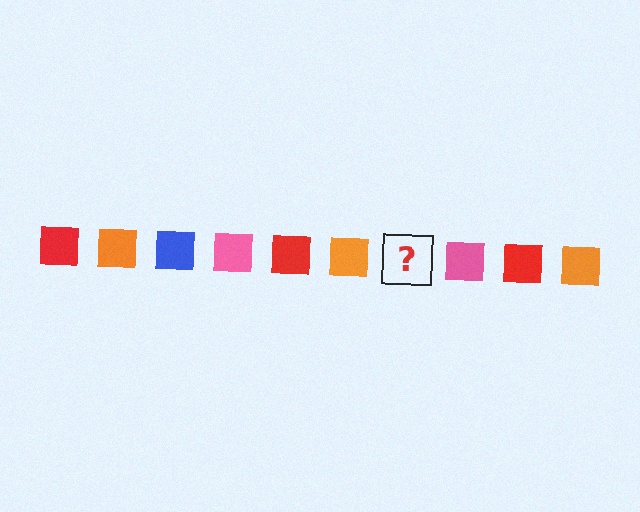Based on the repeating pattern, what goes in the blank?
The blank should be a blue square.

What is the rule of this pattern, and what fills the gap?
The rule is that the pattern cycles through red, orange, blue, pink squares. The gap should be filled with a blue square.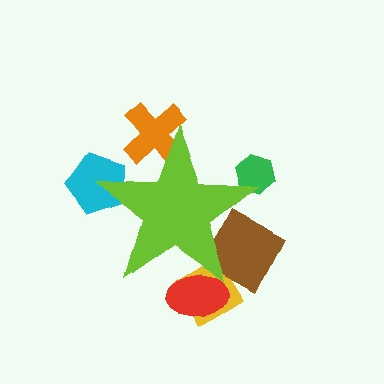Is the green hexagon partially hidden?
Yes, the green hexagon is partially hidden behind the lime star.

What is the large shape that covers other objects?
A lime star.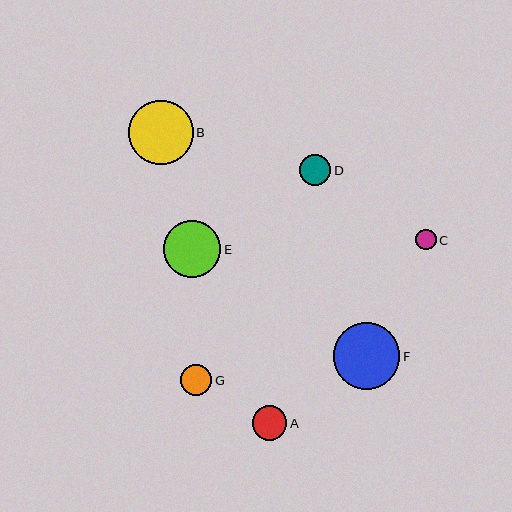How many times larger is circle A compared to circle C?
Circle A is approximately 1.7 times the size of circle C.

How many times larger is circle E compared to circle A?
Circle E is approximately 1.7 times the size of circle A.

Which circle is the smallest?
Circle C is the smallest with a size of approximately 20 pixels.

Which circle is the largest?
Circle F is the largest with a size of approximately 67 pixels.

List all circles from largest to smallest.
From largest to smallest: F, B, E, A, D, G, C.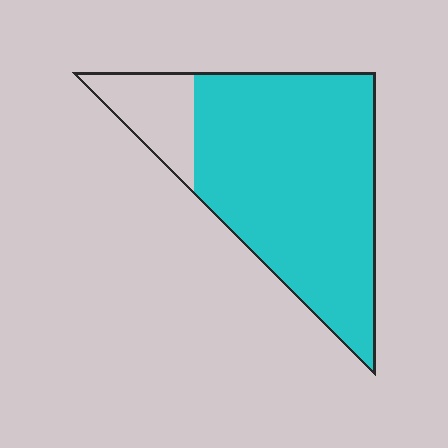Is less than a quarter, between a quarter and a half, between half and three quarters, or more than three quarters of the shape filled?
More than three quarters.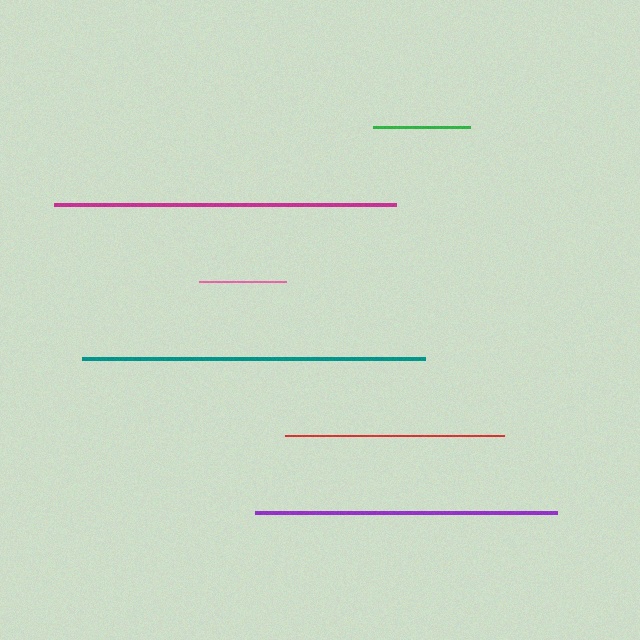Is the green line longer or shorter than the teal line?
The teal line is longer than the green line.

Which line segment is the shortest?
The pink line is the shortest at approximately 87 pixels.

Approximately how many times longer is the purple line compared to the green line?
The purple line is approximately 3.1 times the length of the green line.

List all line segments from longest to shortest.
From longest to shortest: teal, magenta, purple, red, green, pink.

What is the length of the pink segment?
The pink segment is approximately 87 pixels long.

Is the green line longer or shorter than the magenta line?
The magenta line is longer than the green line.